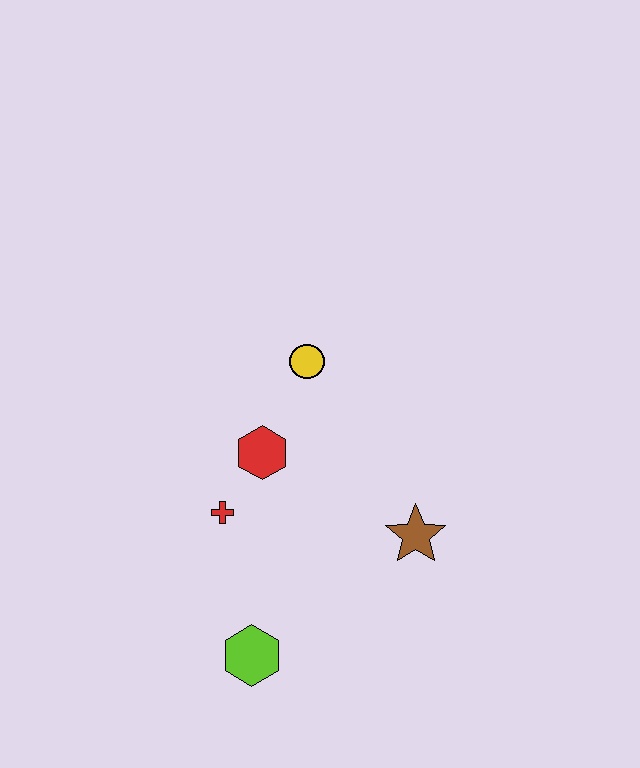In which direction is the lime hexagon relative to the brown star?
The lime hexagon is to the left of the brown star.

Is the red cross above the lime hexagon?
Yes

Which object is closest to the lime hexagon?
The red cross is closest to the lime hexagon.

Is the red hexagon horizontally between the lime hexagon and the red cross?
No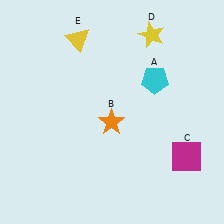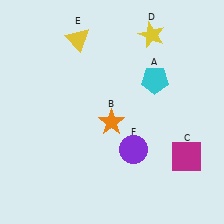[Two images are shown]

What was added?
A purple circle (F) was added in Image 2.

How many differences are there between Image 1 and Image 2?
There is 1 difference between the two images.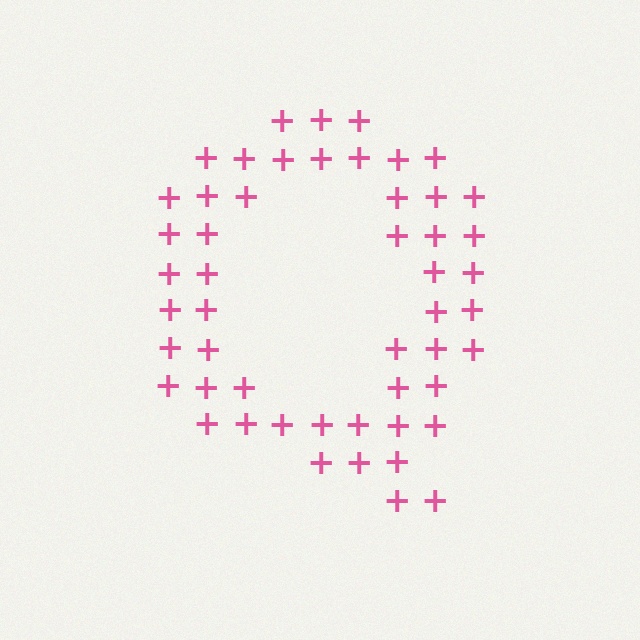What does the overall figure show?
The overall figure shows the letter Q.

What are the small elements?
The small elements are plus signs.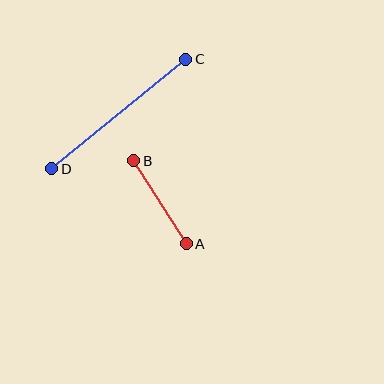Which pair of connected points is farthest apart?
Points C and D are farthest apart.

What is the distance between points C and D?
The distance is approximately 173 pixels.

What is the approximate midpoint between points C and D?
The midpoint is at approximately (119, 114) pixels.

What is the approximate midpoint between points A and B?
The midpoint is at approximately (160, 202) pixels.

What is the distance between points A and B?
The distance is approximately 98 pixels.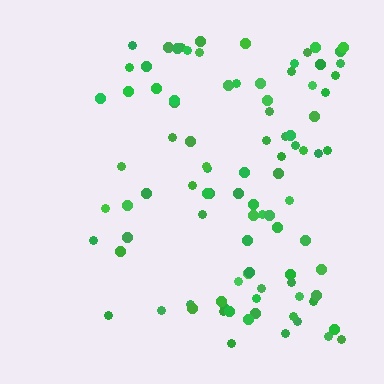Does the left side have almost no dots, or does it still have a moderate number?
Still a moderate number, just noticeably fewer than the right.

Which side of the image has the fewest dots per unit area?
The left.